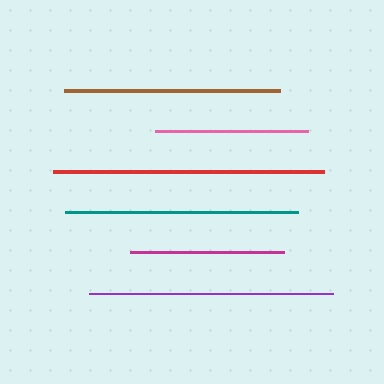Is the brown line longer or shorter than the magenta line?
The brown line is longer than the magenta line.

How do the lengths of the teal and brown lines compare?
The teal and brown lines are approximately the same length.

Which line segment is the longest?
The red line is the longest at approximately 270 pixels.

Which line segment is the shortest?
The pink line is the shortest at approximately 153 pixels.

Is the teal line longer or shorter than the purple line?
The purple line is longer than the teal line.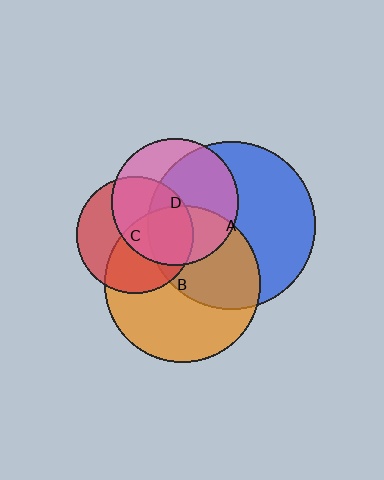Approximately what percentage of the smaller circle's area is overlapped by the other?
Approximately 50%.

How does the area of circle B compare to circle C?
Approximately 1.8 times.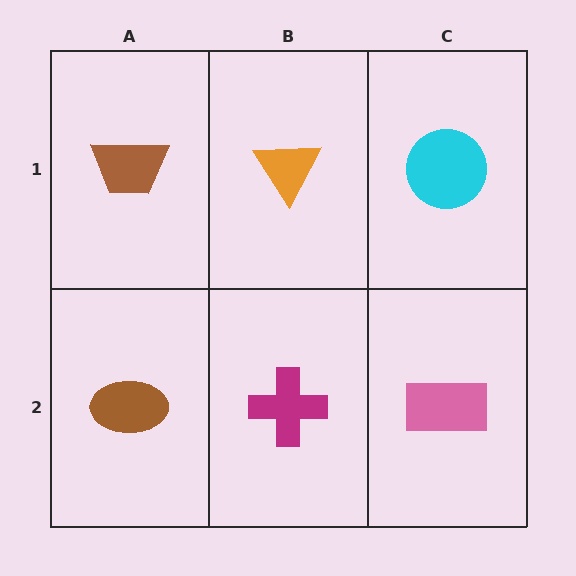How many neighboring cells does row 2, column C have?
2.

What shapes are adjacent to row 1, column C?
A pink rectangle (row 2, column C), an orange triangle (row 1, column B).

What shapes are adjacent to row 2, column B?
An orange triangle (row 1, column B), a brown ellipse (row 2, column A), a pink rectangle (row 2, column C).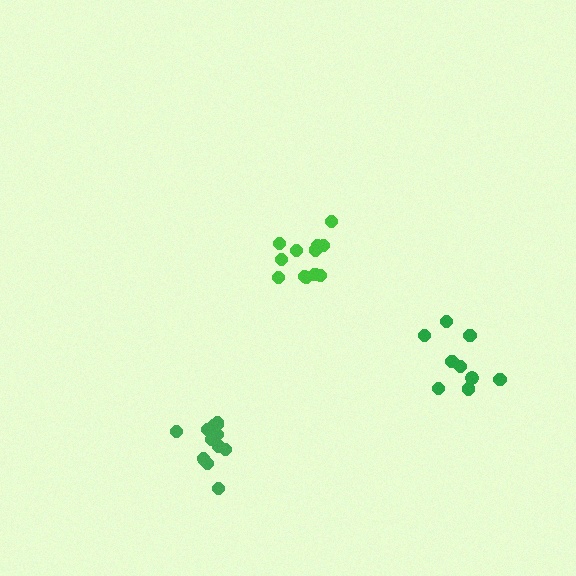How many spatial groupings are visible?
There are 3 spatial groupings.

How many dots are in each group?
Group 1: 13 dots, Group 2: 9 dots, Group 3: 12 dots (34 total).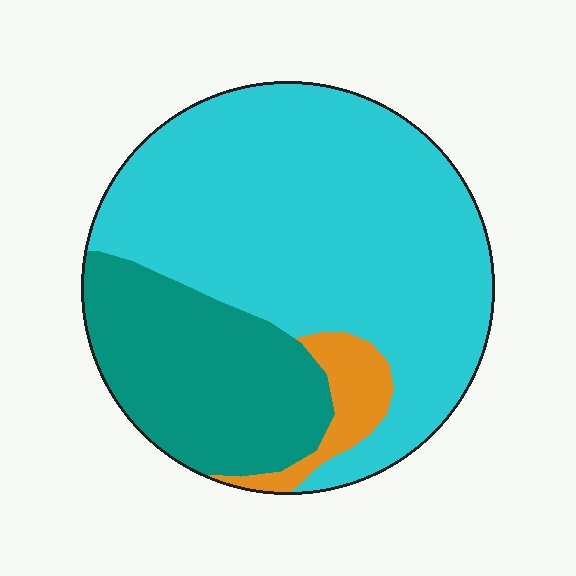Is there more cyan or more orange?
Cyan.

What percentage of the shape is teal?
Teal covers 27% of the shape.